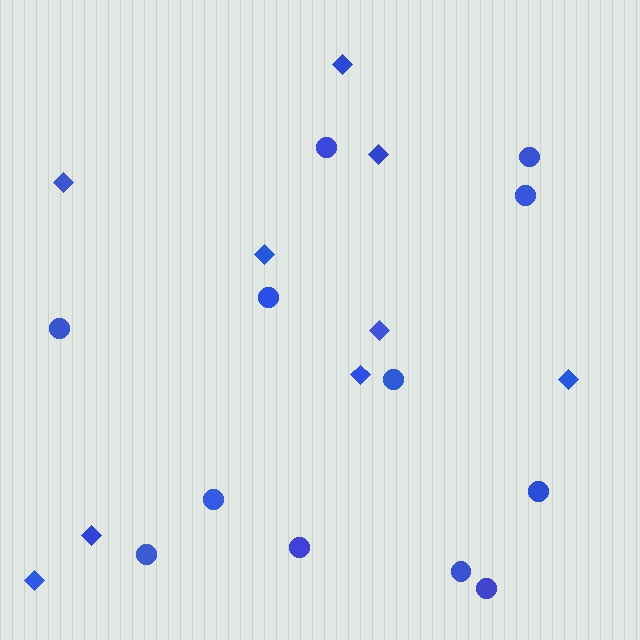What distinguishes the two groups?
There are 2 groups: one group of circles (12) and one group of diamonds (9).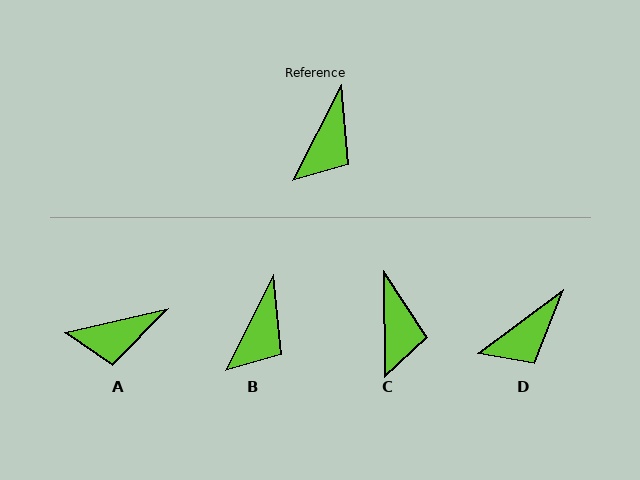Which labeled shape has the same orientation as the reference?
B.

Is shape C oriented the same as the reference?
No, it is off by about 27 degrees.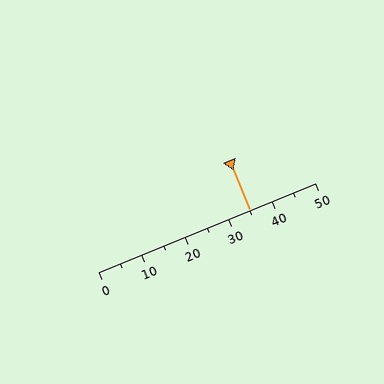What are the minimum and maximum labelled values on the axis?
The axis runs from 0 to 50.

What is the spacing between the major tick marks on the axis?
The major ticks are spaced 10 apart.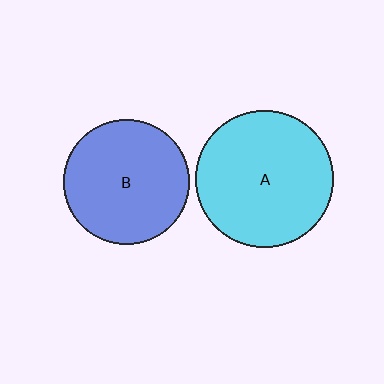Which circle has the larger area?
Circle A (cyan).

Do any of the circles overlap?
No, none of the circles overlap.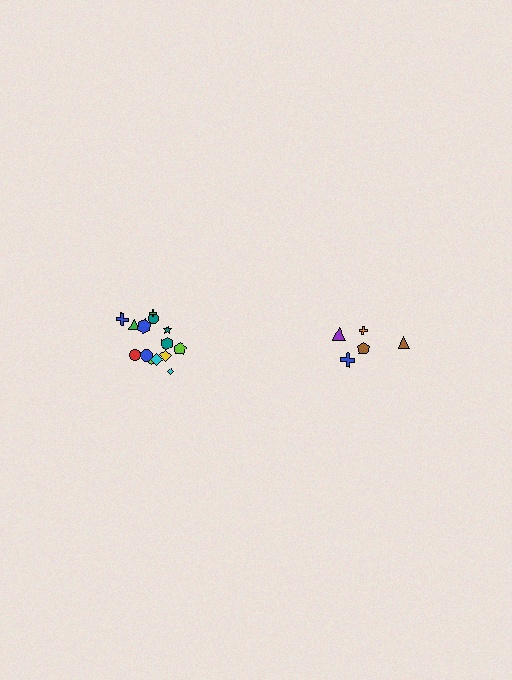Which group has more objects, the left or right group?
The left group.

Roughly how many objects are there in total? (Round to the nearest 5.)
Roughly 20 objects in total.